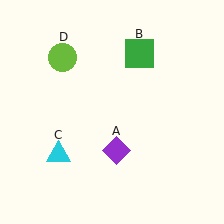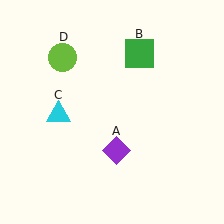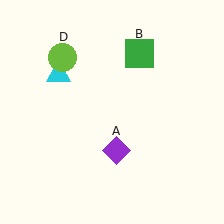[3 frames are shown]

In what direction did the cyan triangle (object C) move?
The cyan triangle (object C) moved up.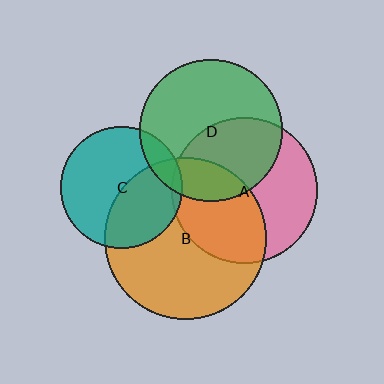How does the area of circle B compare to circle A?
Approximately 1.2 times.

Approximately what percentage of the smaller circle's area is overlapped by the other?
Approximately 45%.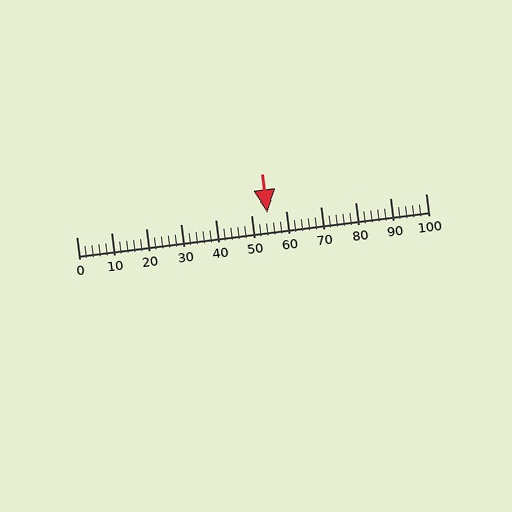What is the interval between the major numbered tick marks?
The major tick marks are spaced 10 units apart.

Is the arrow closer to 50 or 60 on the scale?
The arrow is closer to 50.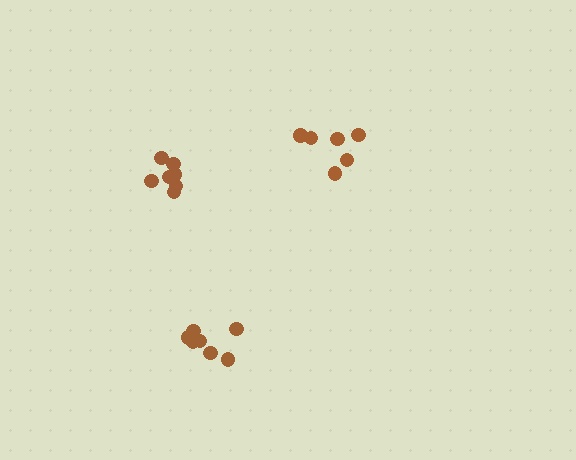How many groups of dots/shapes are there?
There are 3 groups.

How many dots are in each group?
Group 1: 7 dots, Group 2: 6 dots, Group 3: 7 dots (20 total).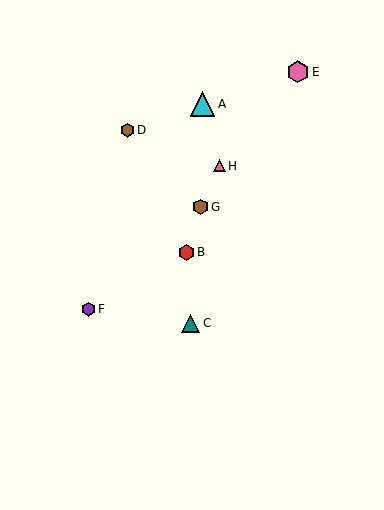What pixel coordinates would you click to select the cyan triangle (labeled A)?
Click at (203, 104) to select the cyan triangle A.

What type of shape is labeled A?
Shape A is a cyan triangle.